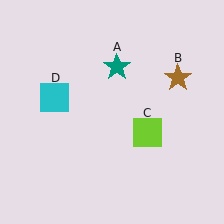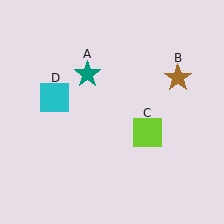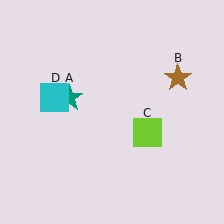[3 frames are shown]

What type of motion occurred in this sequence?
The teal star (object A) rotated counterclockwise around the center of the scene.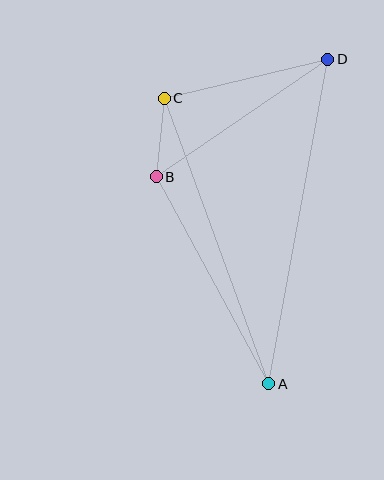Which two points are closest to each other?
Points B and C are closest to each other.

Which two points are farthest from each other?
Points A and D are farthest from each other.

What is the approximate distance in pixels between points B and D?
The distance between B and D is approximately 208 pixels.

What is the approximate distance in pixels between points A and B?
The distance between A and B is approximately 236 pixels.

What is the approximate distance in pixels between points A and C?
The distance between A and C is approximately 304 pixels.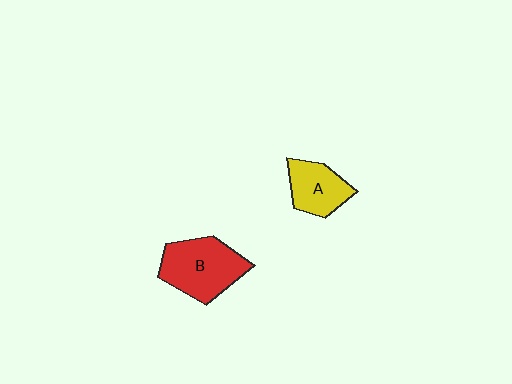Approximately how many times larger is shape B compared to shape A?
Approximately 1.5 times.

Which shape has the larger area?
Shape B (red).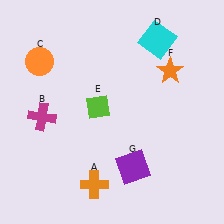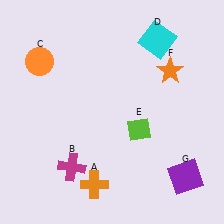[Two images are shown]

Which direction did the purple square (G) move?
The purple square (G) moved right.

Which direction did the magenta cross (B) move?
The magenta cross (B) moved down.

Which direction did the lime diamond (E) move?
The lime diamond (E) moved right.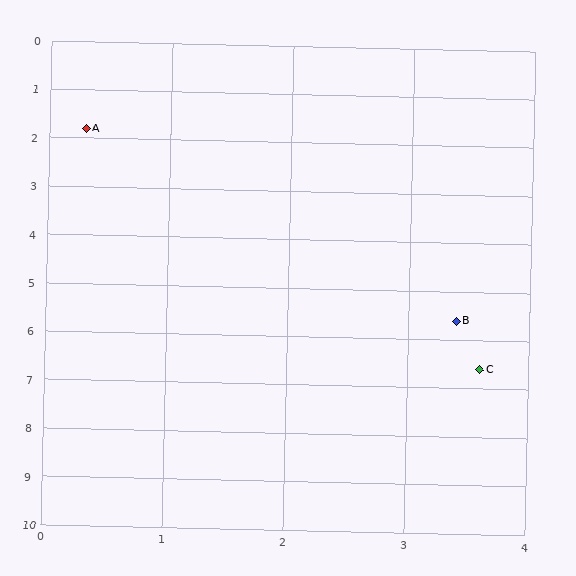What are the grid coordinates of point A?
Point A is at approximately (0.3, 1.8).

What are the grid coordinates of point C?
Point C is at approximately (3.6, 6.6).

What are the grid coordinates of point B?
Point B is at approximately (3.4, 5.6).